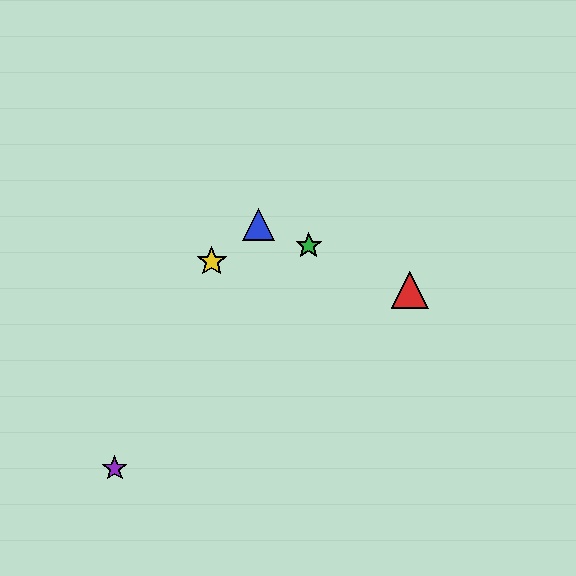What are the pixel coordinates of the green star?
The green star is at (309, 246).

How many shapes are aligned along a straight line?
3 shapes (the red triangle, the blue triangle, the green star) are aligned along a straight line.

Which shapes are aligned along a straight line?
The red triangle, the blue triangle, the green star are aligned along a straight line.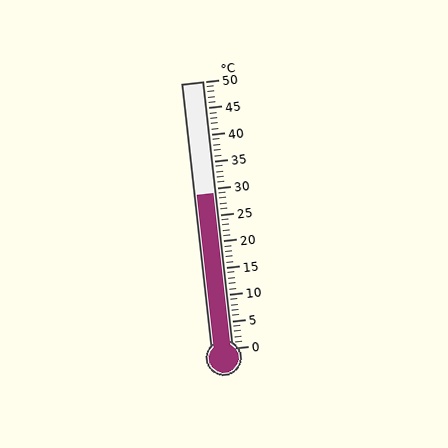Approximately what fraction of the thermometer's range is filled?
The thermometer is filled to approximately 60% of its range.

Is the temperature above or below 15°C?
The temperature is above 15°C.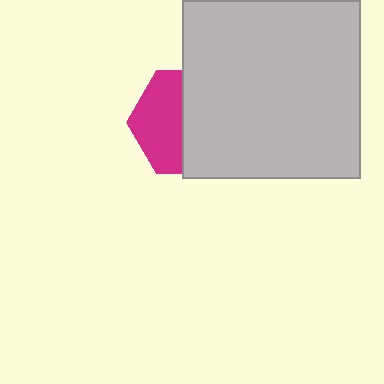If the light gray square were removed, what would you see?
You would see the complete magenta hexagon.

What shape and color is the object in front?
The object in front is a light gray square.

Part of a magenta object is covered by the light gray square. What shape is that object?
It is a hexagon.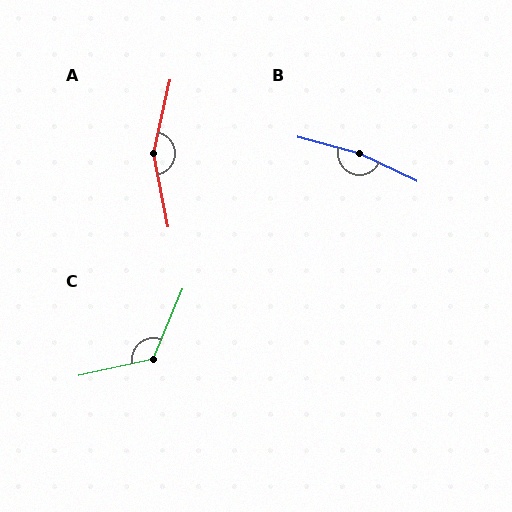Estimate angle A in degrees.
Approximately 156 degrees.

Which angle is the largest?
B, at approximately 170 degrees.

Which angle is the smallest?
C, at approximately 125 degrees.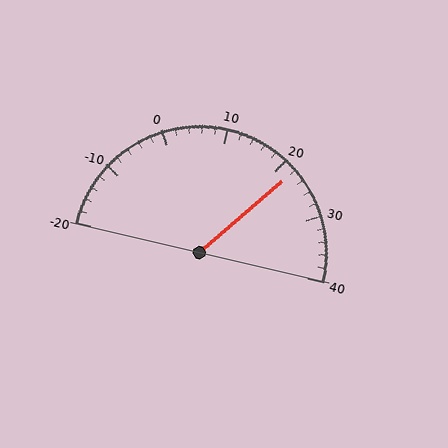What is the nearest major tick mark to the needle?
The nearest major tick mark is 20.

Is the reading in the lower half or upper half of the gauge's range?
The reading is in the upper half of the range (-20 to 40).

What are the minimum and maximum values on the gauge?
The gauge ranges from -20 to 40.